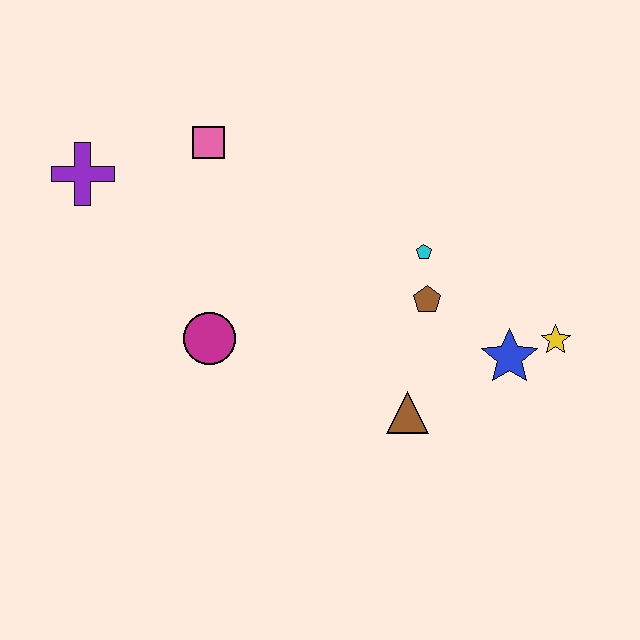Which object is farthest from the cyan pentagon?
The purple cross is farthest from the cyan pentagon.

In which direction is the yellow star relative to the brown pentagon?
The yellow star is to the right of the brown pentagon.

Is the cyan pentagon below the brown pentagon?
No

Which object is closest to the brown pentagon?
The cyan pentagon is closest to the brown pentagon.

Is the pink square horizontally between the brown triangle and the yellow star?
No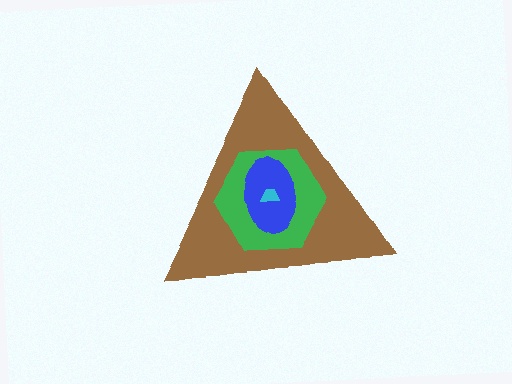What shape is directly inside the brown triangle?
The green hexagon.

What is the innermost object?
The cyan trapezoid.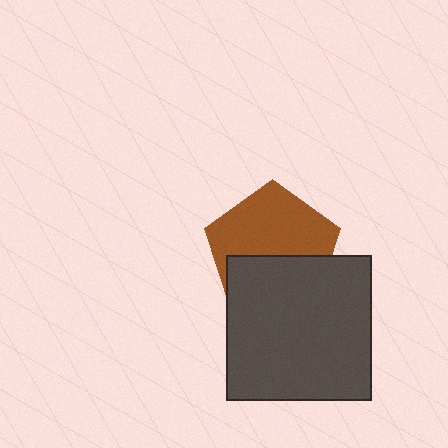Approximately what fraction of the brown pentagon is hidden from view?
Roughly 43% of the brown pentagon is hidden behind the dark gray square.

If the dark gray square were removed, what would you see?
You would see the complete brown pentagon.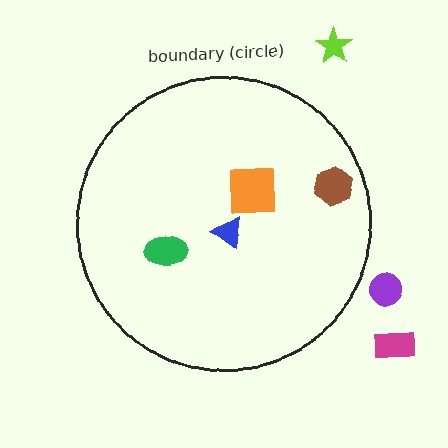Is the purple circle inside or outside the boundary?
Outside.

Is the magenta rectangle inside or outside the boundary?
Outside.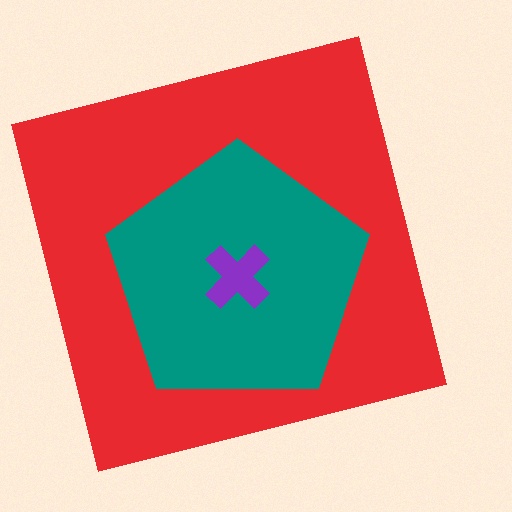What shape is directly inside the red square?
The teal pentagon.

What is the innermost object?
The purple cross.